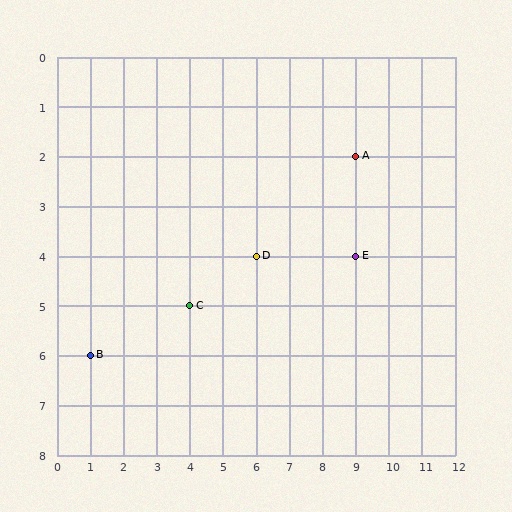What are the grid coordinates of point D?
Point D is at grid coordinates (6, 4).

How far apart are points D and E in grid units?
Points D and E are 3 columns apart.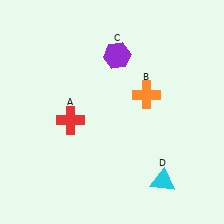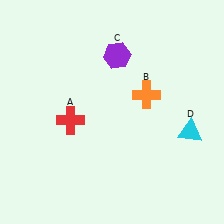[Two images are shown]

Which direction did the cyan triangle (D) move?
The cyan triangle (D) moved up.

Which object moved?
The cyan triangle (D) moved up.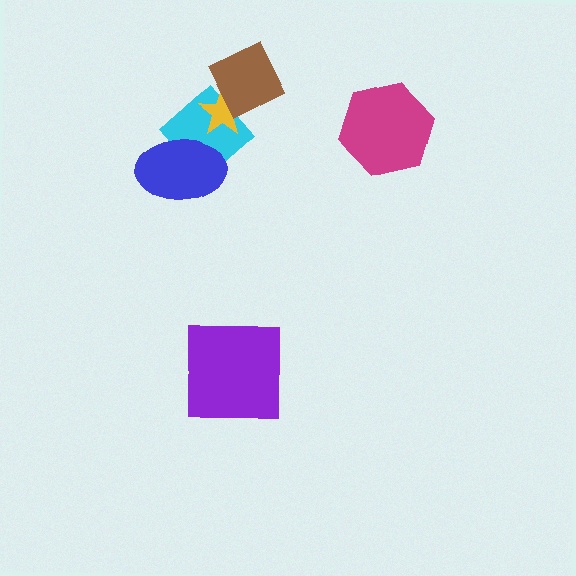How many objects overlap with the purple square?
0 objects overlap with the purple square.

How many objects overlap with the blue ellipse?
1 object overlaps with the blue ellipse.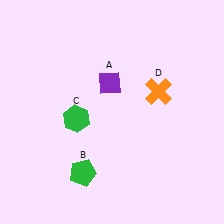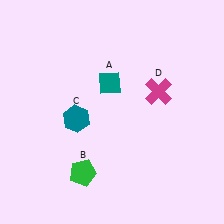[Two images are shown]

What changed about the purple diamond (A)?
In Image 1, A is purple. In Image 2, it changed to teal.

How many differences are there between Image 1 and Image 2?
There are 3 differences between the two images.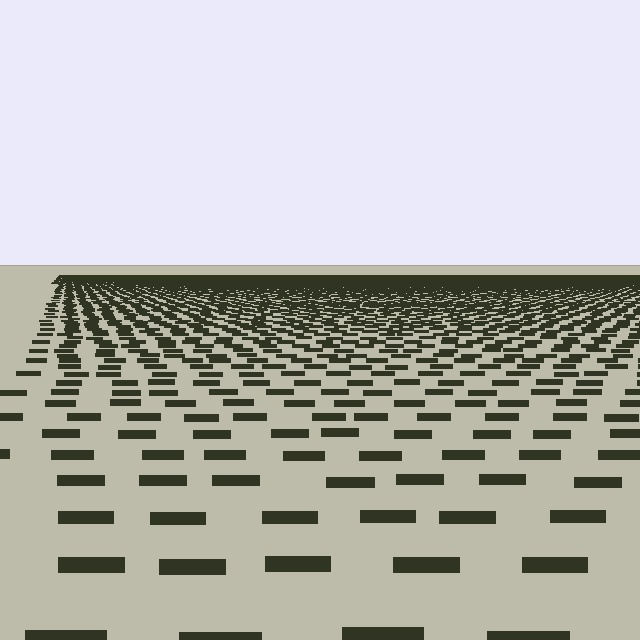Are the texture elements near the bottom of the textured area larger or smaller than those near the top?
Larger. Near the bottom, elements are closer to the viewer and appear at a bigger on-screen size.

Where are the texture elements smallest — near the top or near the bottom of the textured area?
Near the top.